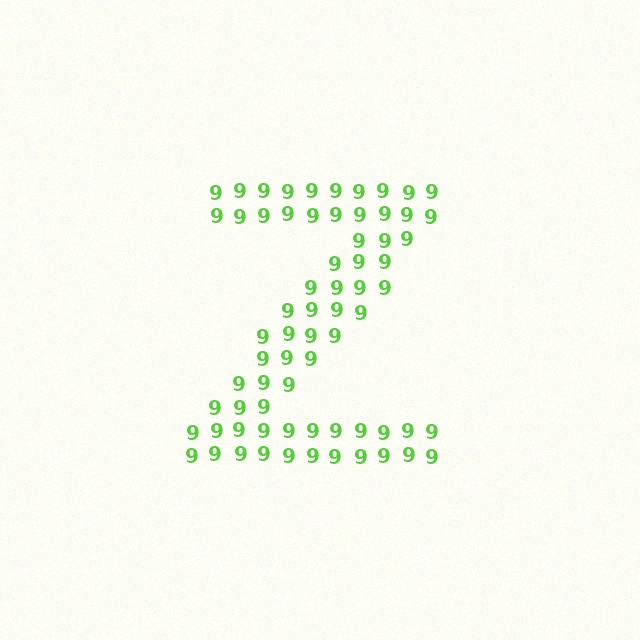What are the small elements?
The small elements are digit 9's.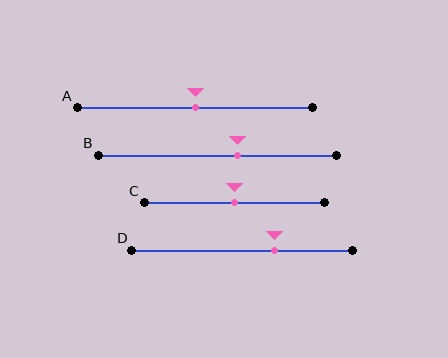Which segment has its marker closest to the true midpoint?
Segment A has its marker closest to the true midpoint.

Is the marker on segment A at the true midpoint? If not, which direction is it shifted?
Yes, the marker on segment A is at the true midpoint.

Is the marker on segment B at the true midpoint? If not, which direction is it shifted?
No, the marker on segment B is shifted to the right by about 8% of the segment length.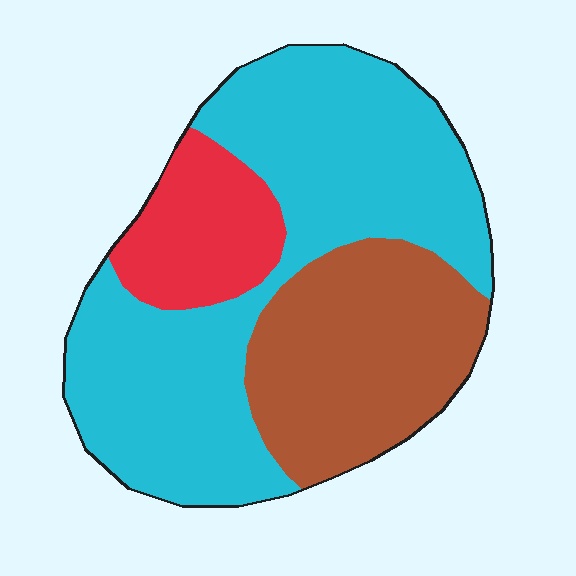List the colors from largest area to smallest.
From largest to smallest: cyan, brown, red.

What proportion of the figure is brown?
Brown covers 29% of the figure.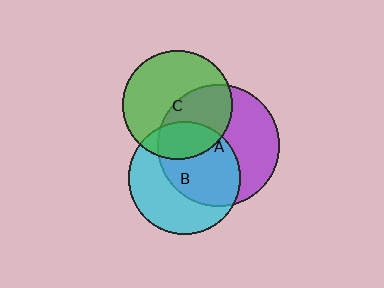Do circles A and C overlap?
Yes.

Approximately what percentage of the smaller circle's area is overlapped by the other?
Approximately 45%.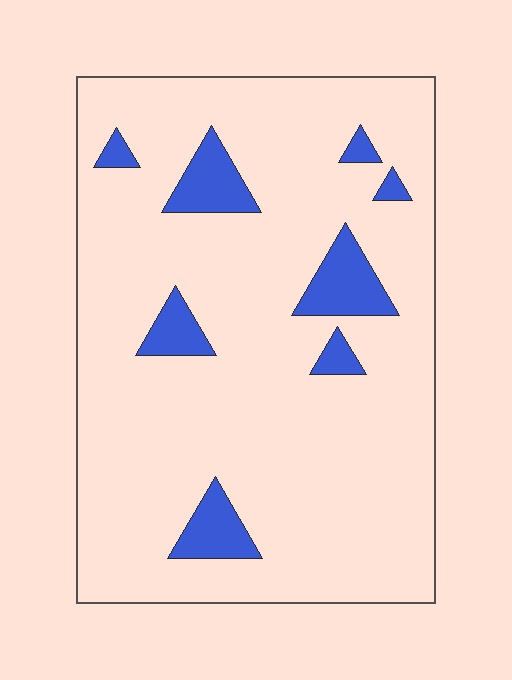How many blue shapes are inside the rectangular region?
8.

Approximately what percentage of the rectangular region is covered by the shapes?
Approximately 10%.